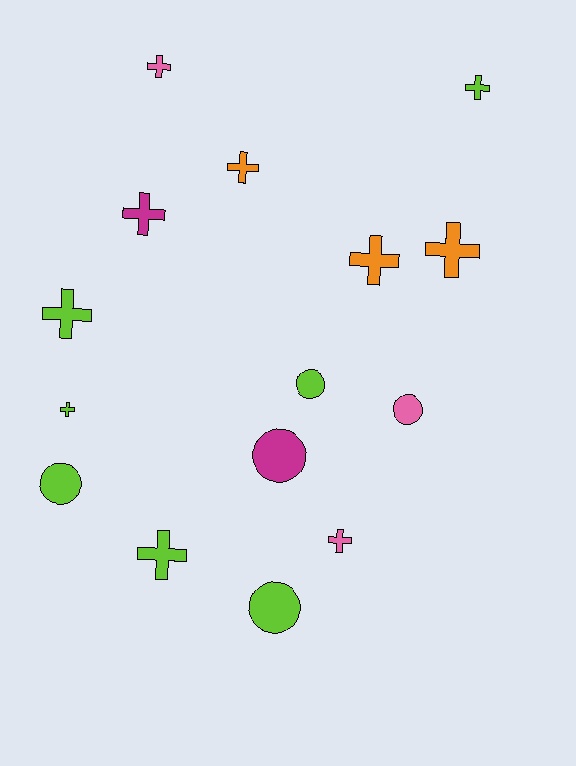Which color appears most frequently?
Lime, with 7 objects.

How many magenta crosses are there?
There is 1 magenta cross.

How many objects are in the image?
There are 15 objects.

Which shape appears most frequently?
Cross, with 10 objects.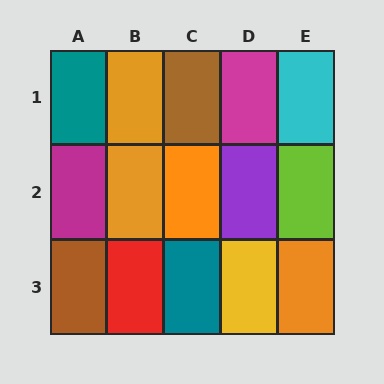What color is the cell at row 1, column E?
Cyan.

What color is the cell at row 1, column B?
Orange.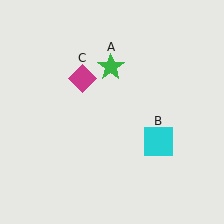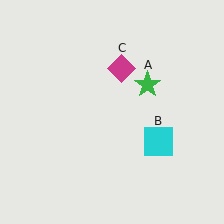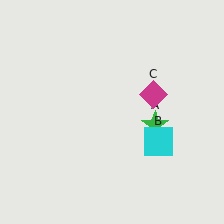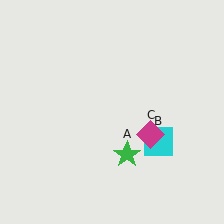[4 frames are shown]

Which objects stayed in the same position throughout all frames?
Cyan square (object B) remained stationary.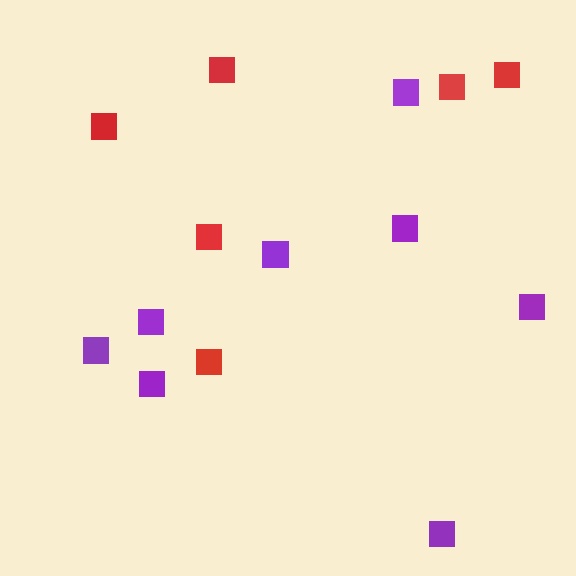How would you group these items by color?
There are 2 groups: one group of purple squares (8) and one group of red squares (6).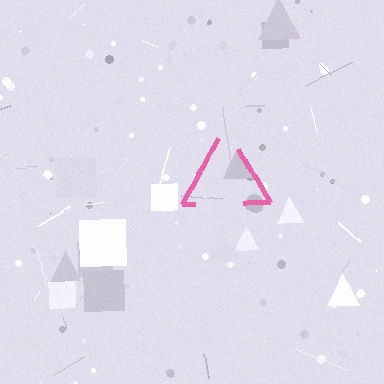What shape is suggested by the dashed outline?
The dashed outline suggests a triangle.